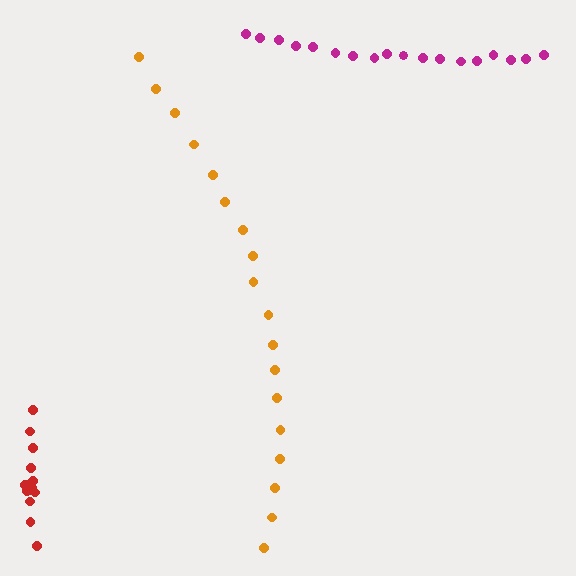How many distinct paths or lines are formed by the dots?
There are 3 distinct paths.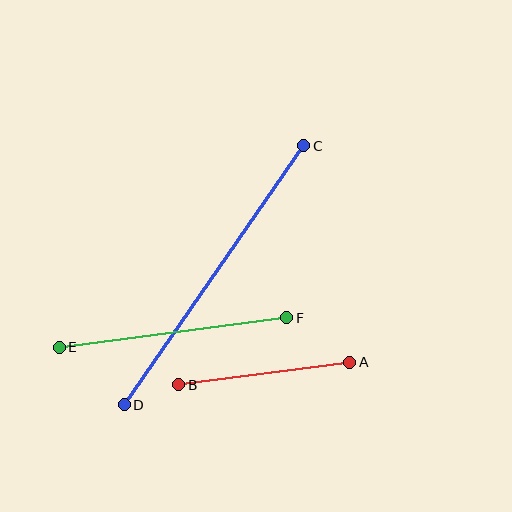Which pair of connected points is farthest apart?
Points C and D are farthest apart.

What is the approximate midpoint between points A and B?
The midpoint is at approximately (264, 374) pixels.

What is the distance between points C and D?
The distance is approximately 315 pixels.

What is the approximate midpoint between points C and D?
The midpoint is at approximately (214, 275) pixels.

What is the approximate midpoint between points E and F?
The midpoint is at approximately (173, 333) pixels.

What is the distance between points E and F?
The distance is approximately 230 pixels.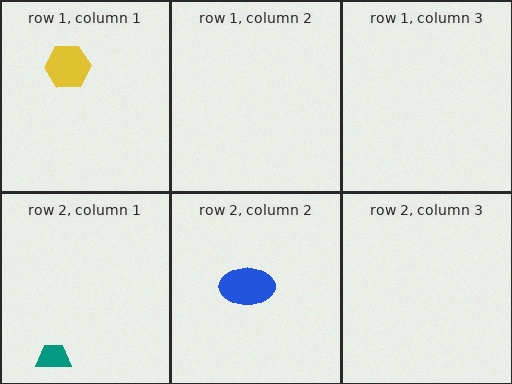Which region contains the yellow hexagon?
The row 1, column 1 region.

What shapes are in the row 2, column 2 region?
The blue ellipse.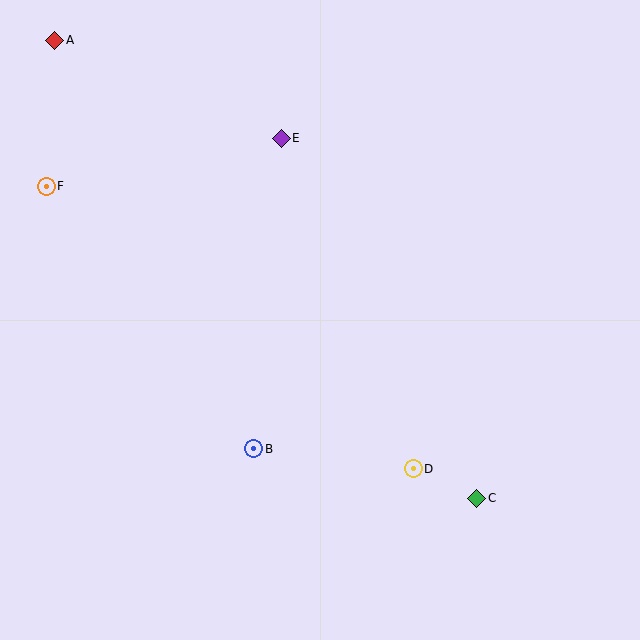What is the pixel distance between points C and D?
The distance between C and D is 70 pixels.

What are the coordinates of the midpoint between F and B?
The midpoint between F and B is at (150, 318).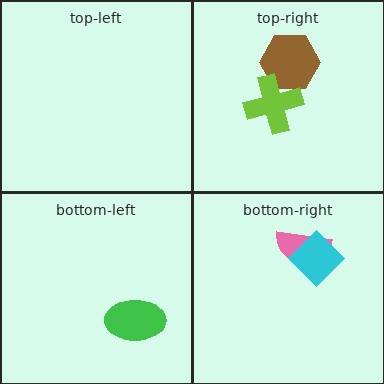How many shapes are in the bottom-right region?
2.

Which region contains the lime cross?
The top-right region.